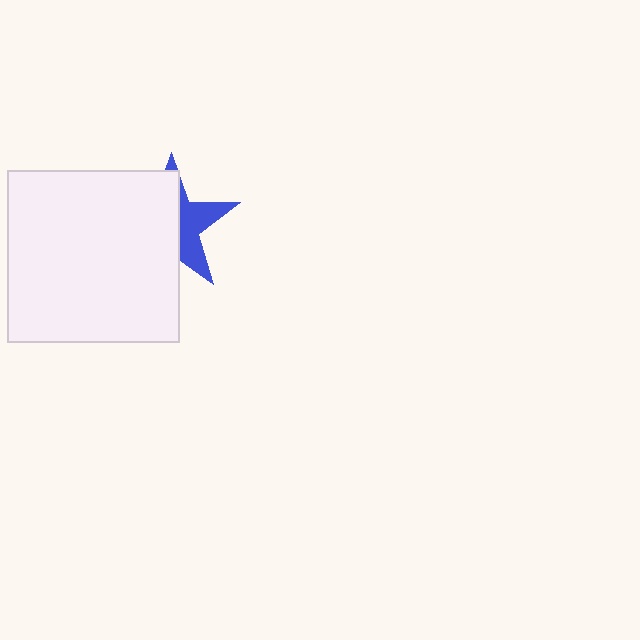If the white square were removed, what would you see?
You would see the complete blue star.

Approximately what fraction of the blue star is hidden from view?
Roughly 60% of the blue star is hidden behind the white square.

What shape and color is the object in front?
The object in front is a white square.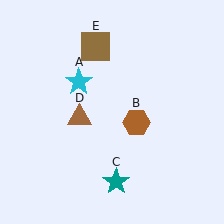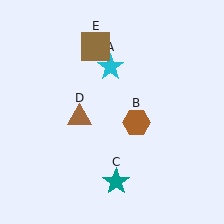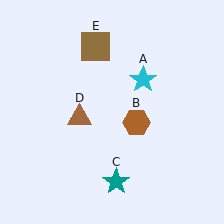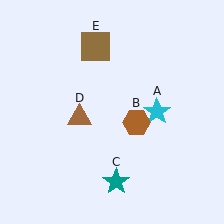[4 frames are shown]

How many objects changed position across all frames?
1 object changed position: cyan star (object A).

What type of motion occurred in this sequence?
The cyan star (object A) rotated clockwise around the center of the scene.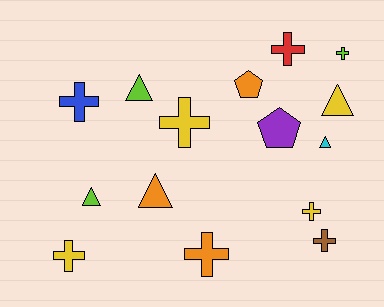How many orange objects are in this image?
There are 3 orange objects.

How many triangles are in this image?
There are 5 triangles.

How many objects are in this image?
There are 15 objects.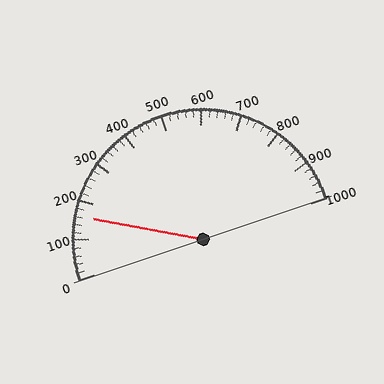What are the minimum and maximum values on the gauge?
The gauge ranges from 0 to 1000.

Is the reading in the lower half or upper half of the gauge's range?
The reading is in the lower half of the range (0 to 1000).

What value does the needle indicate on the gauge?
The needle indicates approximately 160.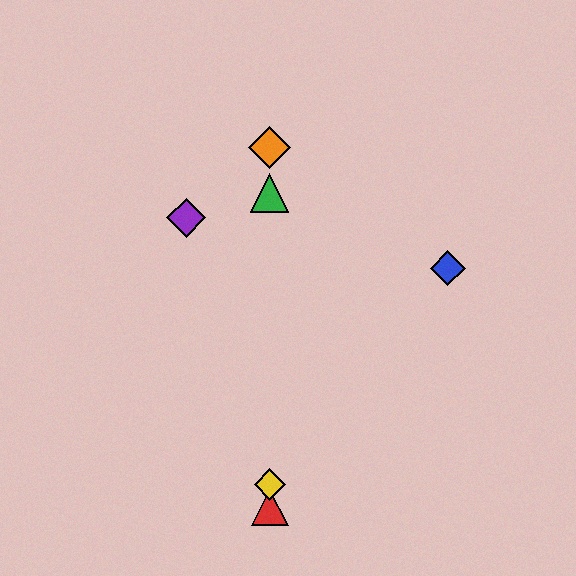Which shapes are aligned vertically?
The red triangle, the green triangle, the yellow diamond, the orange diamond are aligned vertically.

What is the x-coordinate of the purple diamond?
The purple diamond is at x≈186.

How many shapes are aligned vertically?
4 shapes (the red triangle, the green triangle, the yellow diamond, the orange diamond) are aligned vertically.